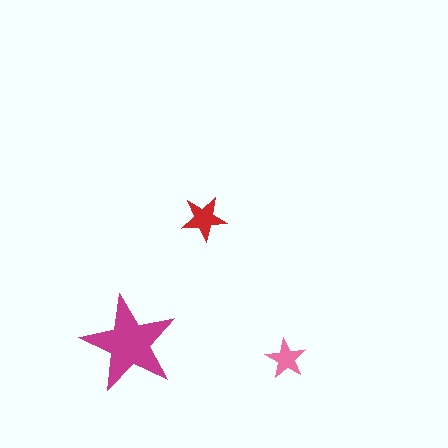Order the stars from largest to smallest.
the magenta one, the red one, the pink one.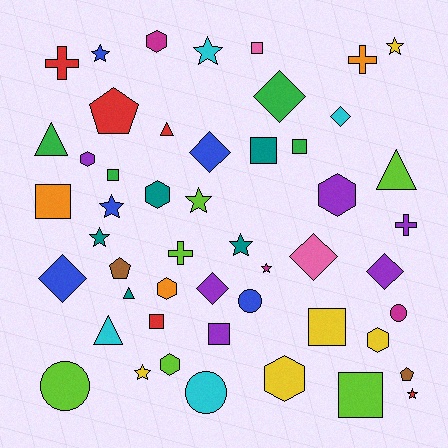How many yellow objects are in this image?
There are 5 yellow objects.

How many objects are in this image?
There are 50 objects.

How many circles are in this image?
There are 4 circles.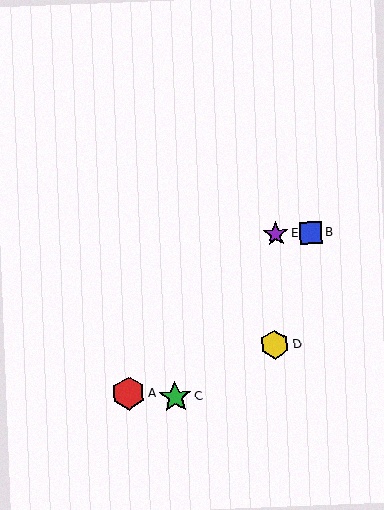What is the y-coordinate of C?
Object C is at y≈397.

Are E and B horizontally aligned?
Yes, both are at y≈234.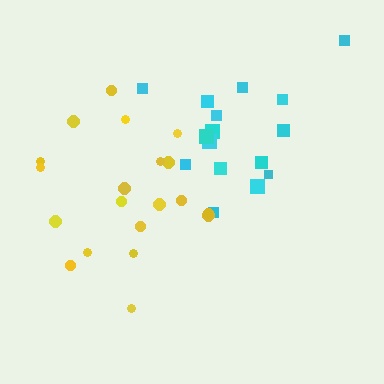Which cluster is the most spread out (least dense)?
Yellow.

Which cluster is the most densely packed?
Cyan.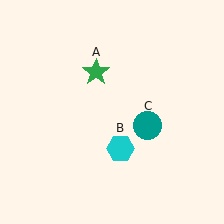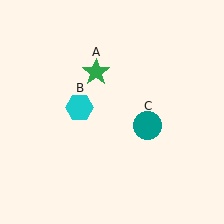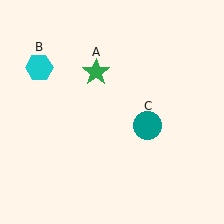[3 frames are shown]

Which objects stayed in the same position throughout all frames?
Green star (object A) and teal circle (object C) remained stationary.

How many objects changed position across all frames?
1 object changed position: cyan hexagon (object B).